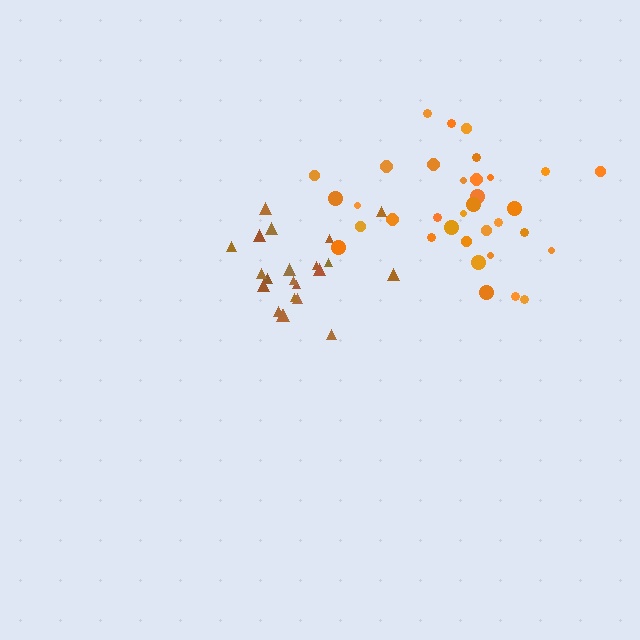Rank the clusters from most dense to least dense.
brown, orange.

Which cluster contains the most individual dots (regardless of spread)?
Orange (34).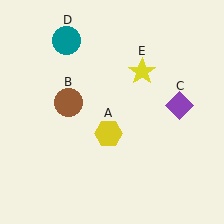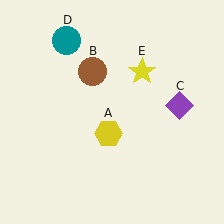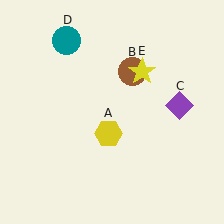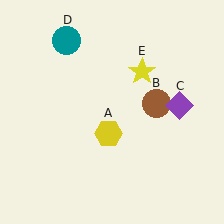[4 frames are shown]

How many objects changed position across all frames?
1 object changed position: brown circle (object B).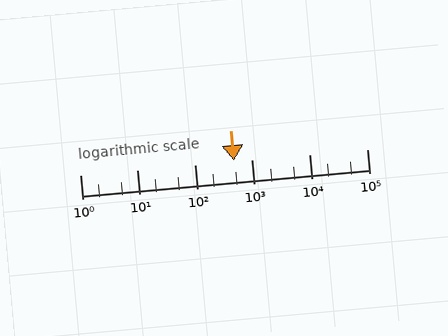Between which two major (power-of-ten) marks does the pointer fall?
The pointer is between 100 and 1000.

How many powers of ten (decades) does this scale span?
The scale spans 5 decades, from 1 to 100000.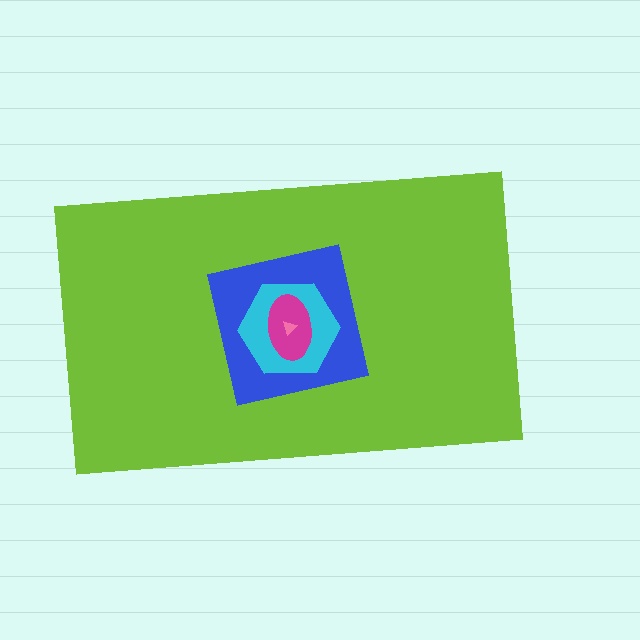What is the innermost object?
The pink triangle.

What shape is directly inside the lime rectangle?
The blue square.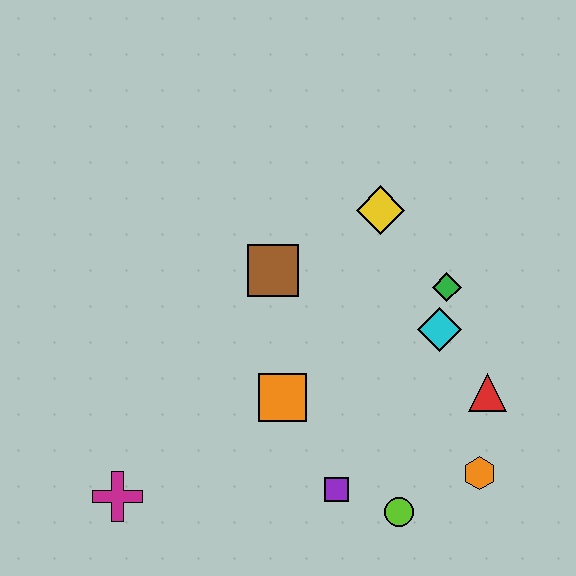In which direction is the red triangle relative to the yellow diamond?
The red triangle is below the yellow diamond.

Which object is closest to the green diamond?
The cyan diamond is closest to the green diamond.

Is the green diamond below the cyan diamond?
No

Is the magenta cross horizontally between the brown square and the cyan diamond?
No